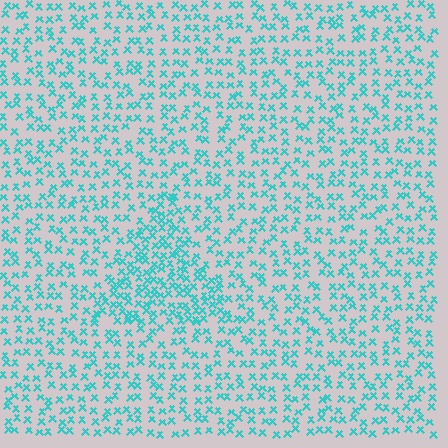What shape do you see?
I see a triangle.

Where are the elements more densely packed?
The elements are more densely packed inside the triangle boundary.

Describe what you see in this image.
The image contains small cyan elements arranged at two different densities. A triangle-shaped region is visible where the elements are more densely packed than the surrounding area.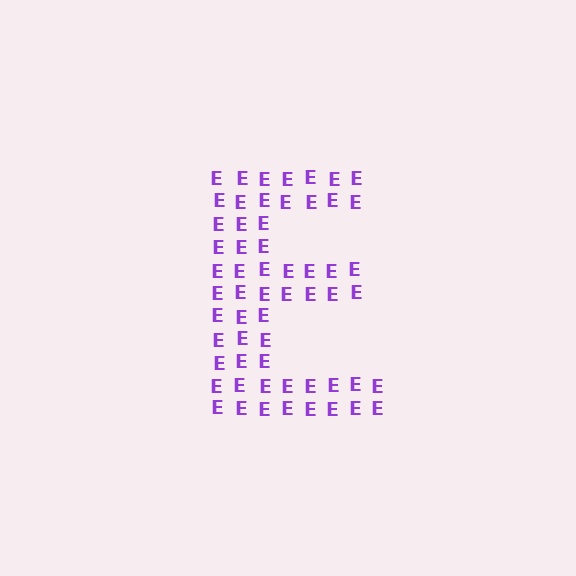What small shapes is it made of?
It is made of small letter E's.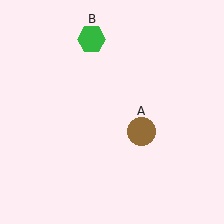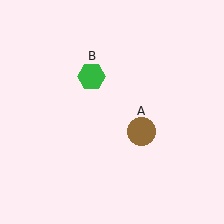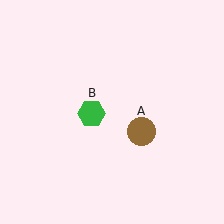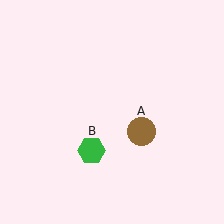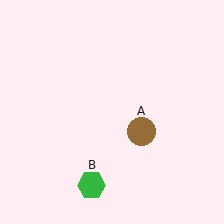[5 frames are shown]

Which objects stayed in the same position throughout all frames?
Brown circle (object A) remained stationary.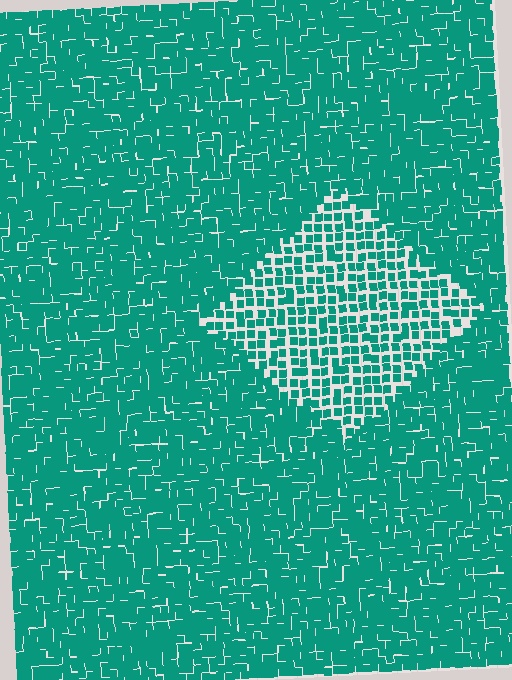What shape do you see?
I see a diamond.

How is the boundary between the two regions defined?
The boundary is defined by a change in element density (approximately 1.8x ratio). All elements are the same color, size, and shape.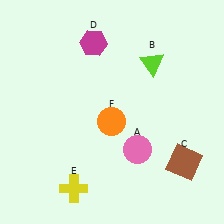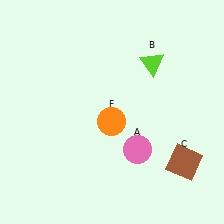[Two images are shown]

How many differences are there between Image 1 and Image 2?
There are 2 differences between the two images.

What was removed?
The yellow cross (E), the magenta hexagon (D) were removed in Image 2.